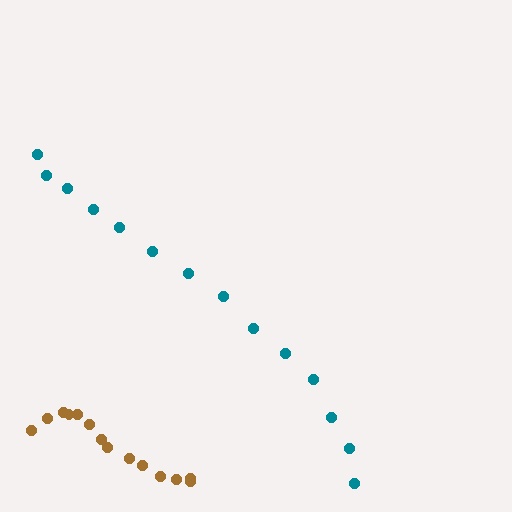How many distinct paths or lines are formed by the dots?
There are 2 distinct paths.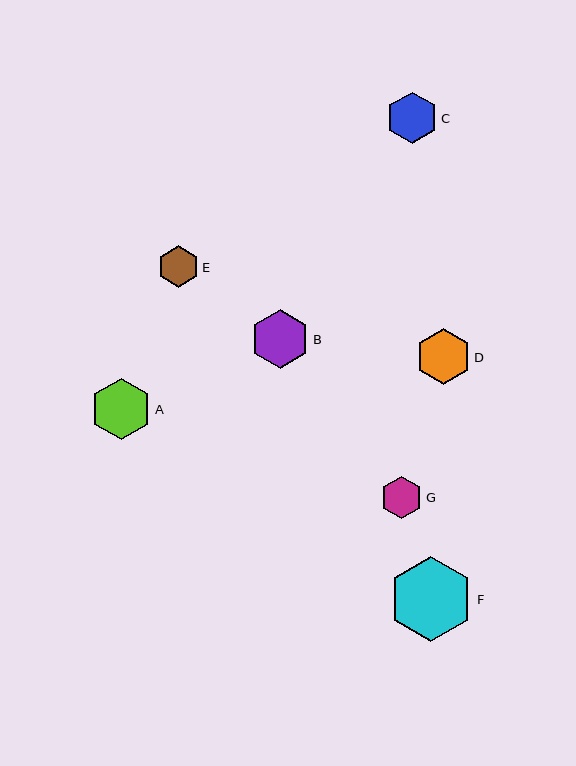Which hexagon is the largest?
Hexagon F is the largest with a size of approximately 85 pixels.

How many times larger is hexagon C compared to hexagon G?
Hexagon C is approximately 1.2 times the size of hexagon G.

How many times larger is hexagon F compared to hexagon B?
Hexagon F is approximately 1.4 times the size of hexagon B.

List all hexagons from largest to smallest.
From largest to smallest: F, A, B, D, C, G, E.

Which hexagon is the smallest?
Hexagon E is the smallest with a size of approximately 41 pixels.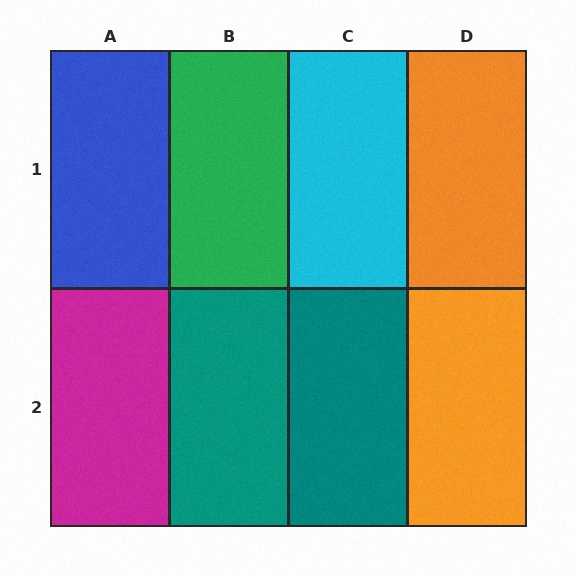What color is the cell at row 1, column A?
Blue.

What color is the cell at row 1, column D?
Orange.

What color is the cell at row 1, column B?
Green.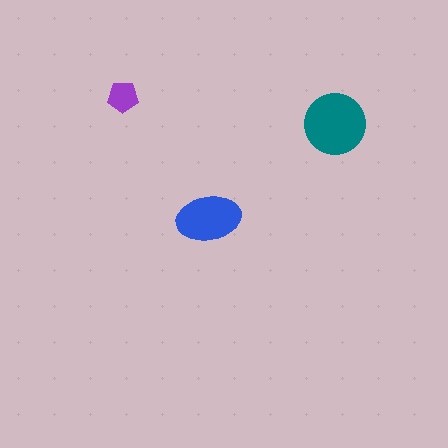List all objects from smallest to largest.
The purple pentagon, the blue ellipse, the teal circle.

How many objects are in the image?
There are 3 objects in the image.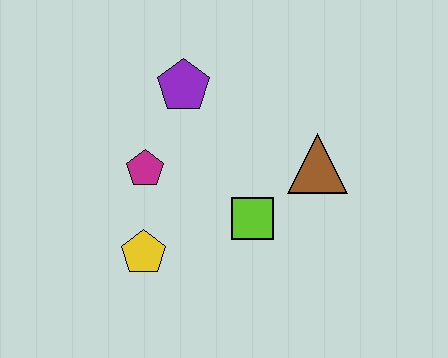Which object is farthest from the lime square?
The purple pentagon is farthest from the lime square.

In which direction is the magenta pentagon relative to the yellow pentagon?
The magenta pentagon is above the yellow pentagon.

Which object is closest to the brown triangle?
The lime square is closest to the brown triangle.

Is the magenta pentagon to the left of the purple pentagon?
Yes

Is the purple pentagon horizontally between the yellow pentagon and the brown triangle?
Yes